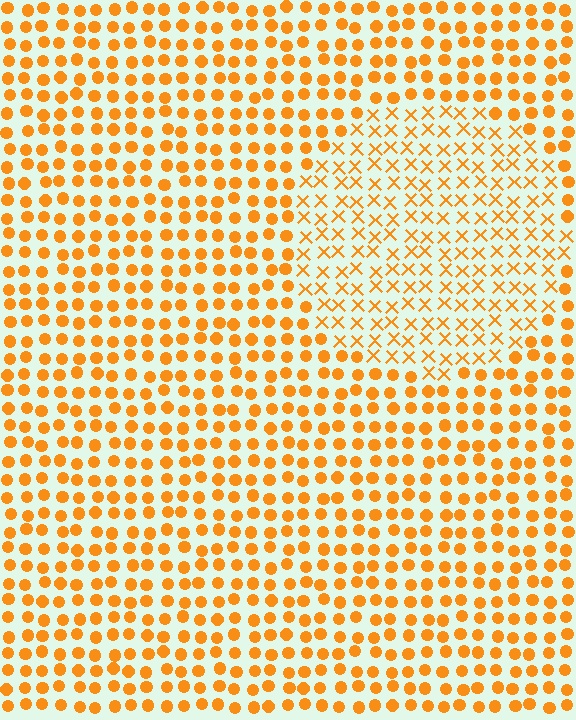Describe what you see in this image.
The image is filled with small orange elements arranged in a uniform grid. A circle-shaped region contains X marks, while the surrounding area contains circles. The boundary is defined purely by the change in element shape.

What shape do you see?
I see a circle.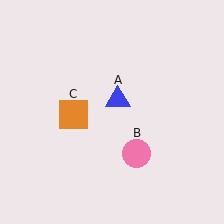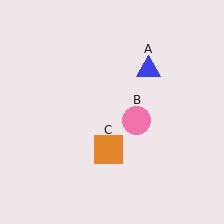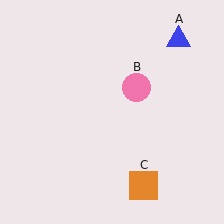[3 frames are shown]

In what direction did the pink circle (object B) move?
The pink circle (object B) moved up.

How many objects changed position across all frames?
3 objects changed position: blue triangle (object A), pink circle (object B), orange square (object C).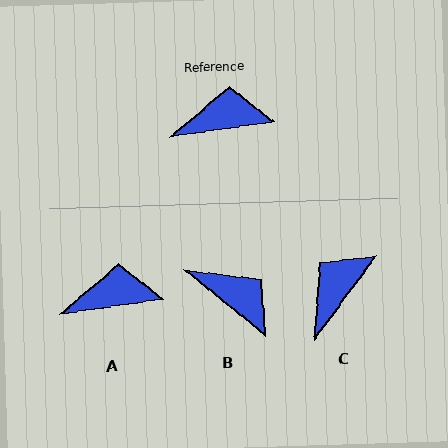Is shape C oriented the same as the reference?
No, it is off by about 45 degrees.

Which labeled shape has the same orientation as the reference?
A.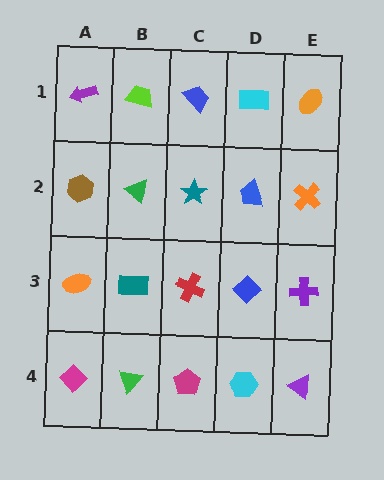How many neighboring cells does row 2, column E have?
3.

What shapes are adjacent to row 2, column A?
A purple arrow (row 1, column A), an orange ellipse (row 3, column A), a green triangle (row 2, column B).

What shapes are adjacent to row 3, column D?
A blue trapezoid (row 2, column D), a cyan hexagon (row 4, column D), a red cross (row 3, column C), a purple cross (row 3, column E).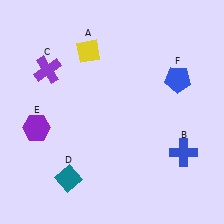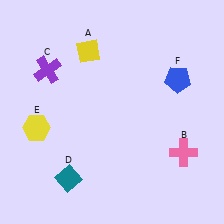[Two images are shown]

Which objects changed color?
B changed from blue to pink. E changed from purple to yellow.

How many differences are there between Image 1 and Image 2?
There are 2 differences between the two images.